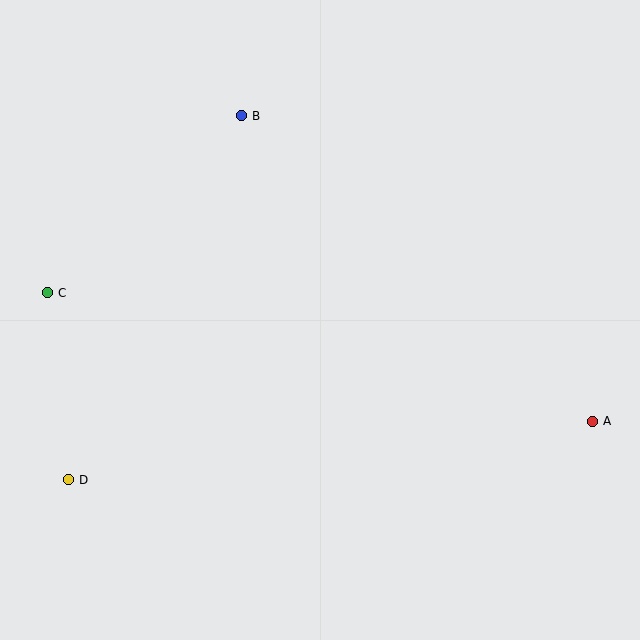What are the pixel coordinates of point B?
Point B is at (242, 116).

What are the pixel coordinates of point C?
Point C is at (48, 293).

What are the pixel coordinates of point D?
Point D is at (69, 480).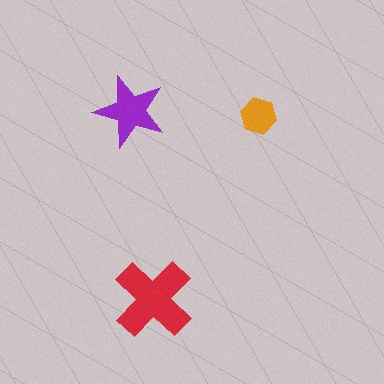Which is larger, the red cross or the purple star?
The red cross.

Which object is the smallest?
The orange hexagon.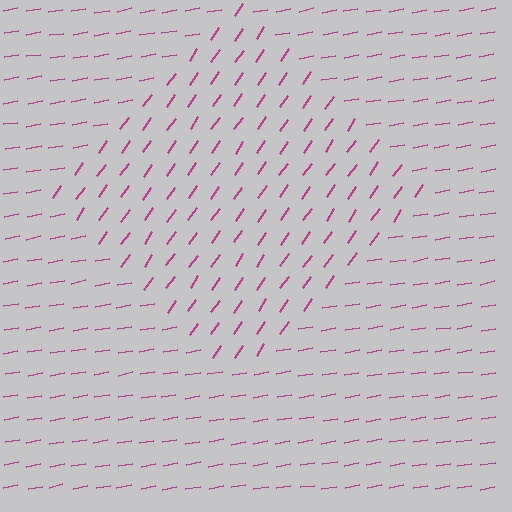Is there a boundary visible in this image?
Yes, there is a texture boundary formed by a change in line orientation.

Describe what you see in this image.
The image is filled with small magenta line segments. A diamond region in the image has lines oriented differently from the surrounding lines, creating a visible texture boundary.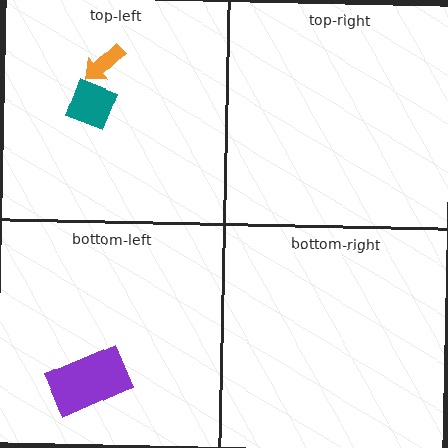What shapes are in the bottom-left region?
The purple rectangle.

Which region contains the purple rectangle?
The bottom-left region.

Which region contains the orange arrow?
The top-left region.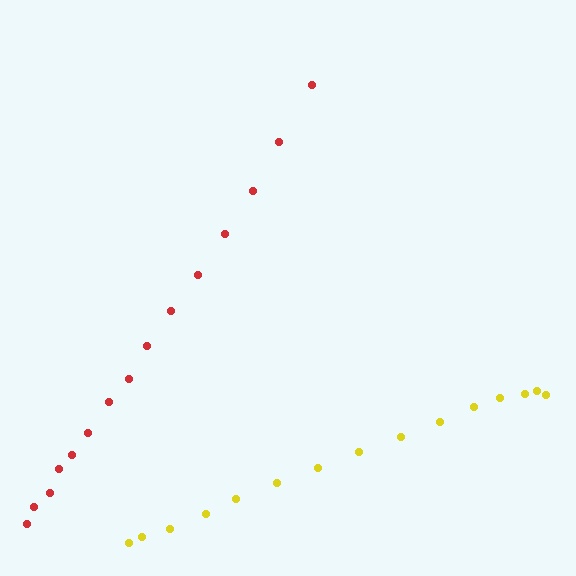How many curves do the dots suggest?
There are 2 distinct paths.